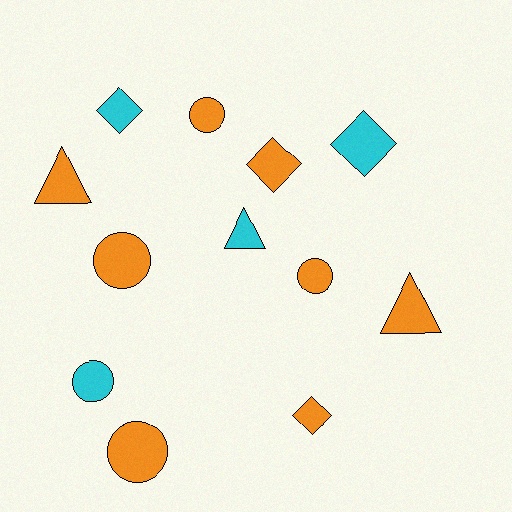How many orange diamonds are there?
There are 2 orange diamonds.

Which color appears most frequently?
Orange, with 8 objects.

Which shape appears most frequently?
Circle, with 5 objects.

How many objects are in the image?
There are 12 objects.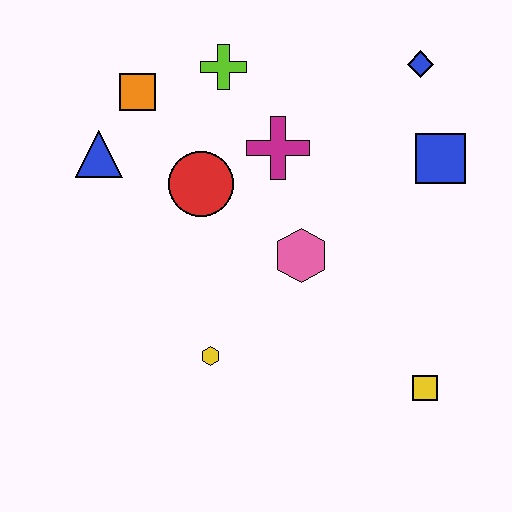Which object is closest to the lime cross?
The orange square is closest to the lime cross.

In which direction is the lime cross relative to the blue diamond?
The lime cross is to the left of the blue diamond.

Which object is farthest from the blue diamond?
The yellow hexagon is farthest from the blue diamond.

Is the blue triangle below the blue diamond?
Yes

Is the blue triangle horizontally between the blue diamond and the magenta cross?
No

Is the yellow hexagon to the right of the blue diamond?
No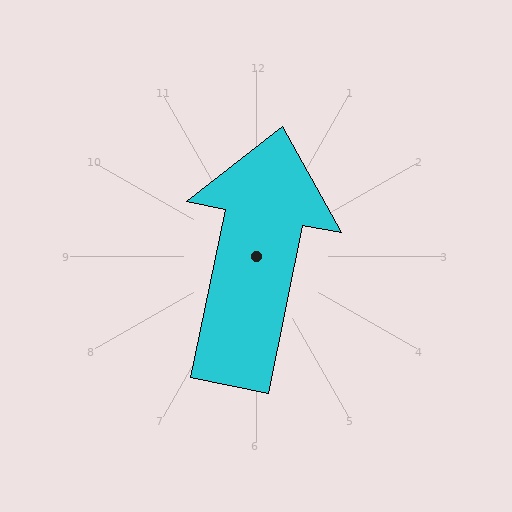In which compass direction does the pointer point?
North.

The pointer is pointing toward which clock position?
Roughly 12 o'clock.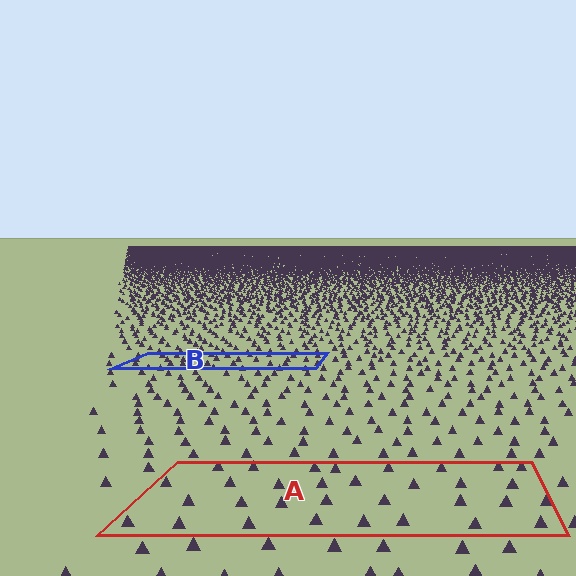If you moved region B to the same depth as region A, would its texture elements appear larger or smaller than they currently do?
They would appear larger. At a closer depth, the same texture elements are projected at a bigger on-screen size.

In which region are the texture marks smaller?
The texture marks are smaller in region B, because it is farther away.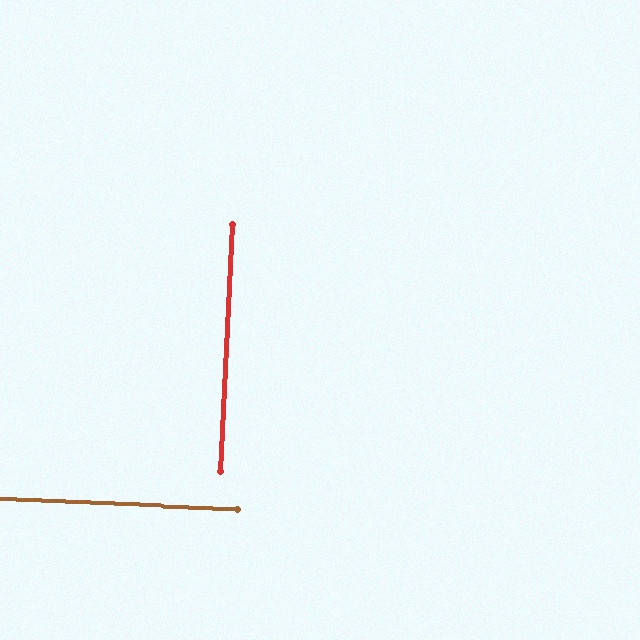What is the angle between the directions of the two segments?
Approximately 89 degrees.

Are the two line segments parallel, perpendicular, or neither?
Perpendicular — they meet at approximately 89°.